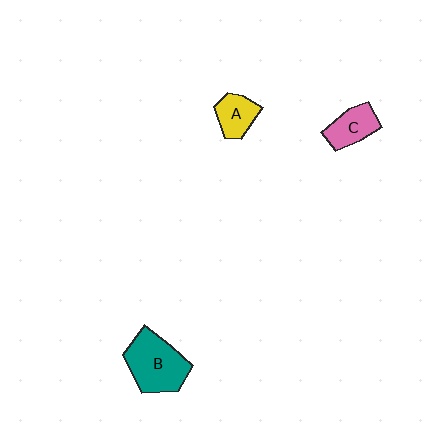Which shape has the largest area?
Shape B (teal).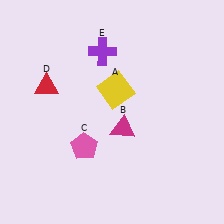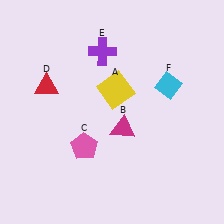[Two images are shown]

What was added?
A cyan diamond (F) was added in Image 2.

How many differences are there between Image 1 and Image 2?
There is 1 difference between the two images.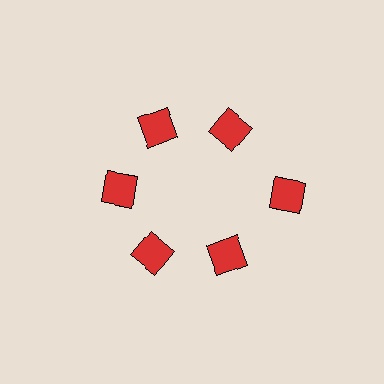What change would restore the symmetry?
The symmetry would be restored by moving it inward, back onto the ring so that all 6 squares sit at equal angles and equal distance from the center.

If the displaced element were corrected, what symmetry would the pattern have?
It would have 6-fold rotational symmetry — the pattern would map onto itself every 60 degrees.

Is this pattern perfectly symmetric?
No. The 6 red squares are arranged in a ring, but one element near the 3 o'clock position is pushed outward from the center, breaking the 6-fold rotational symmetry.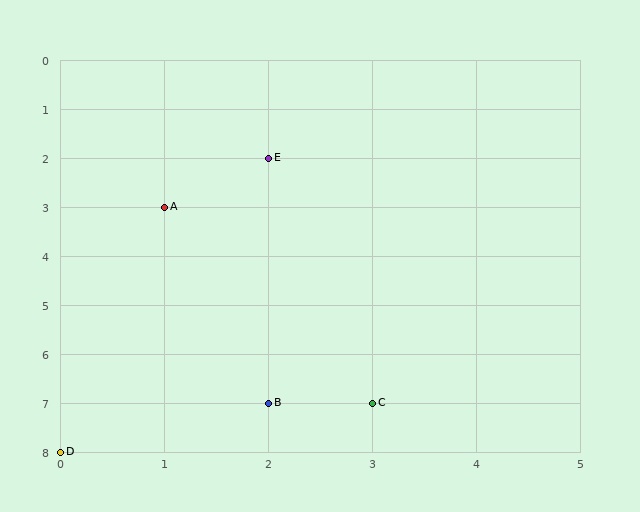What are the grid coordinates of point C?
Point C is at grid coordinates (3, 7).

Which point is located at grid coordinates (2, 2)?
Point E is at (2, 2).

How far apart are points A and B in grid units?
Points A and B are 1 column and 4 rows apart (about 4.1 grid units diagonally).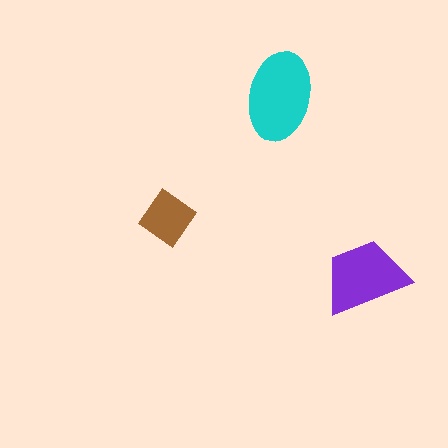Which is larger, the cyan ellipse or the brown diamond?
The cyan ellipse.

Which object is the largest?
The cyan ellipse.